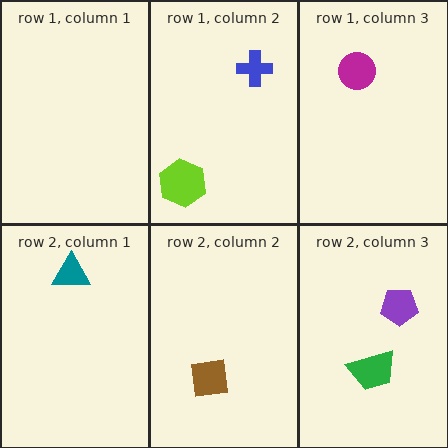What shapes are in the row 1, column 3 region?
The magenta circle.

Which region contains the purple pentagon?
The row 2, column 3 region.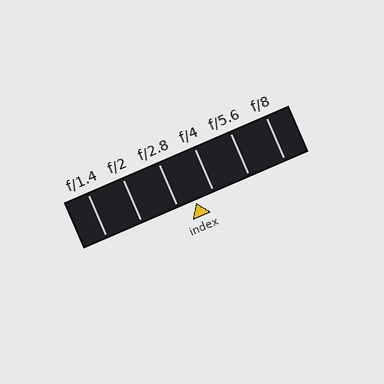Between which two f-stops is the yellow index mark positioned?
The index mark is between f/2.8 and f/4.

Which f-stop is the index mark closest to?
The index mark is closest to f/2.8.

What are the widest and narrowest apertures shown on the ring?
The widest aperture shown is f/1.4 and the narrowest is f/8.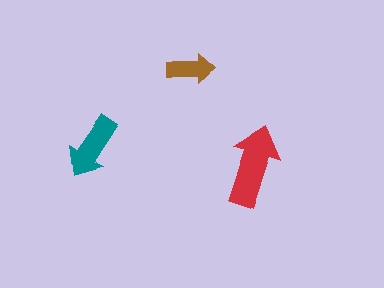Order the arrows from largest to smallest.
the red one, the teal one, the brown one.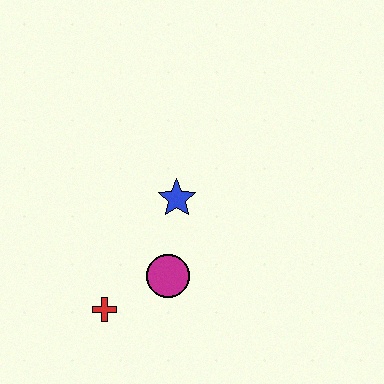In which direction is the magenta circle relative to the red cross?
The magenta circle is to the right of the red cross.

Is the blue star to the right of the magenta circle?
Yes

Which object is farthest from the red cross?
The blue star is farthest from the red cross.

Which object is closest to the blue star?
The magenta circle is closest to the blue star.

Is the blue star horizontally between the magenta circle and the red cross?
No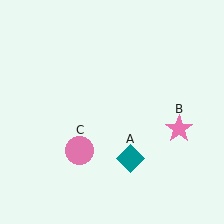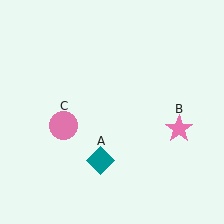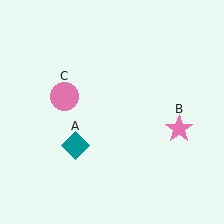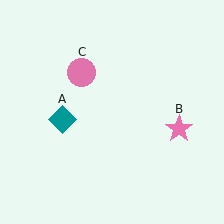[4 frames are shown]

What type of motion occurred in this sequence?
The teal diamond (object A), pink circle (object C) rotated clockwise around the center of the scene.